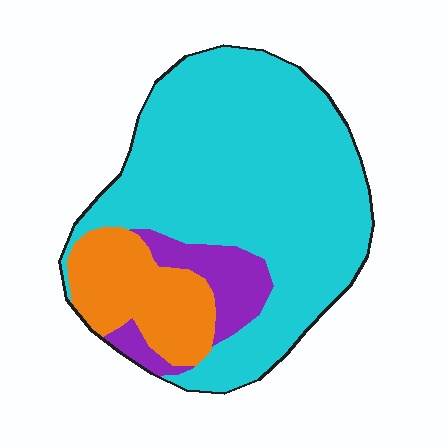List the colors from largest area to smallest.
From largest to smallest: cyan, orange, purple.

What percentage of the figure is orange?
Orange covers about 20% of the figure.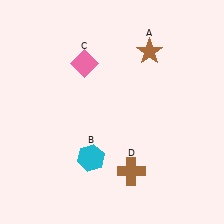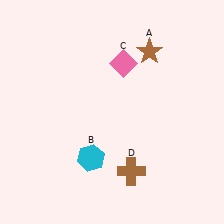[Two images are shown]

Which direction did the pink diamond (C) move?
The pink diamond (C) moved right.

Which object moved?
The pink diamond (C) moved right.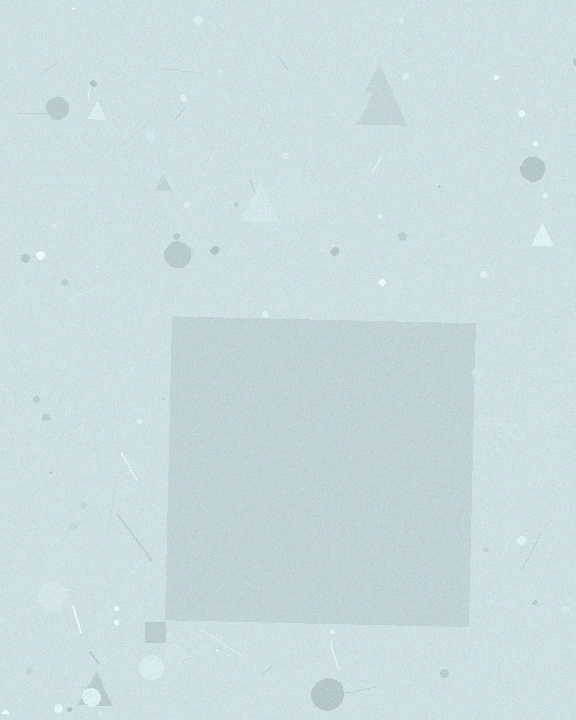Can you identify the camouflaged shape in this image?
The camouflaged shape is a square.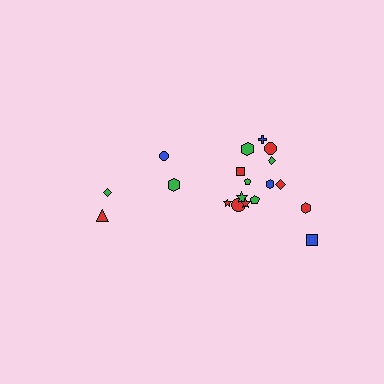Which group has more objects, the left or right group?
The right group.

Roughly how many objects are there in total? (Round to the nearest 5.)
Roughly 20 objects in total.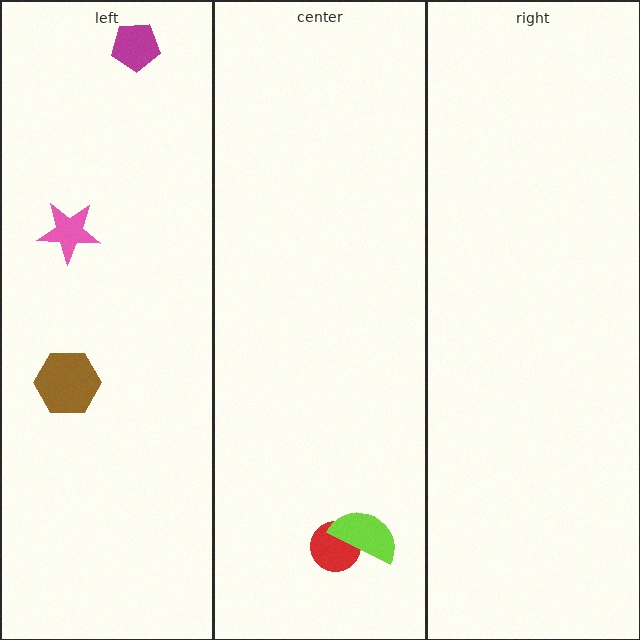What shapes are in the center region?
The red circle, the lime semicircle.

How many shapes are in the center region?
2.